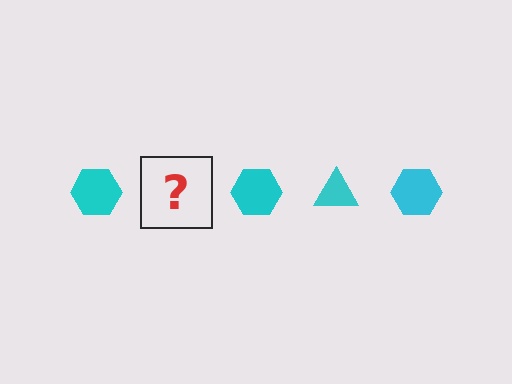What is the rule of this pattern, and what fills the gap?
The rule is that the pattern cycles through hexagon, triangle shapes in cyan. The gap should be filled with a cyan triangle.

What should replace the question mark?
The question mark should be replaced with a cyan triangle.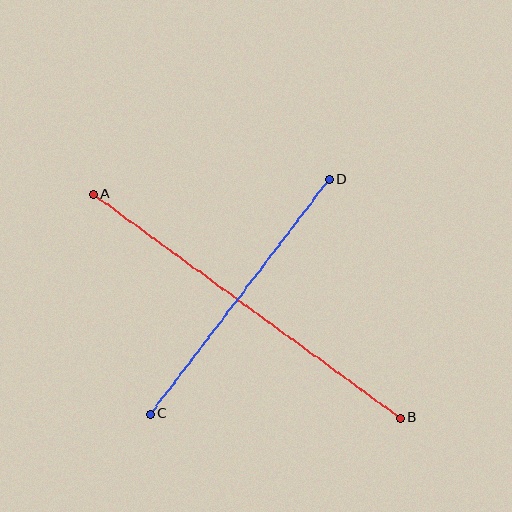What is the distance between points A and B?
The distance is approximately 380 pixels.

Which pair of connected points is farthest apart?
Points A and B are farthest apart.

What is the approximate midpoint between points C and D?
The midpoint is at approximately (239, 297) pixels.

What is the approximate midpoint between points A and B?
The midpoint is at approximately (247, 306) pixels.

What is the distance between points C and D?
The distance is approximately 295 pixels.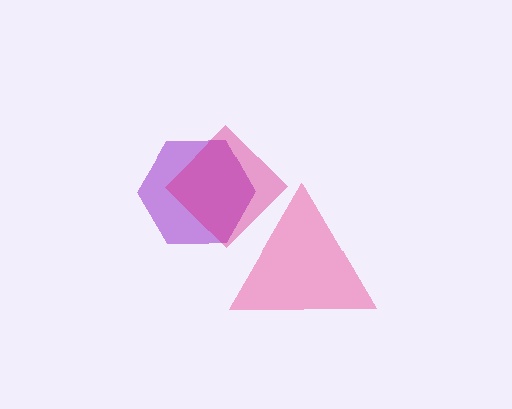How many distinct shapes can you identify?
There are 3 distinct shapes: a purple hexagon, a pink triangle, a magenta diamond.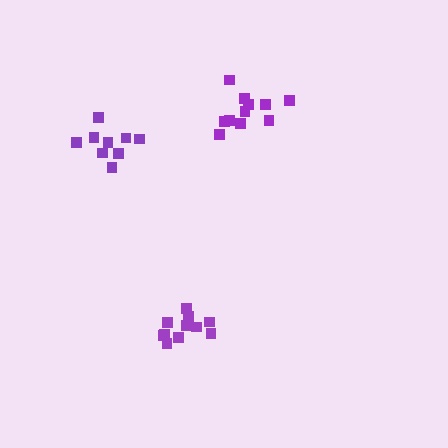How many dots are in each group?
Group 1: 11 dots, Group 2: 11 dots, Group 3: 9 dots (31 total).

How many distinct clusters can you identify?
There are 3 distinct clusters.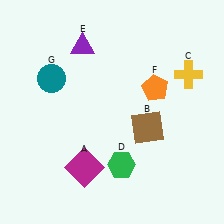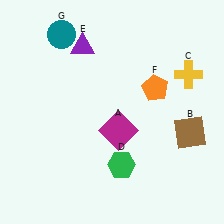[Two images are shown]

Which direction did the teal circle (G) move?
The teal circle (G) moved up.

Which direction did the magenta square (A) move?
The magenta square (A) moved up.